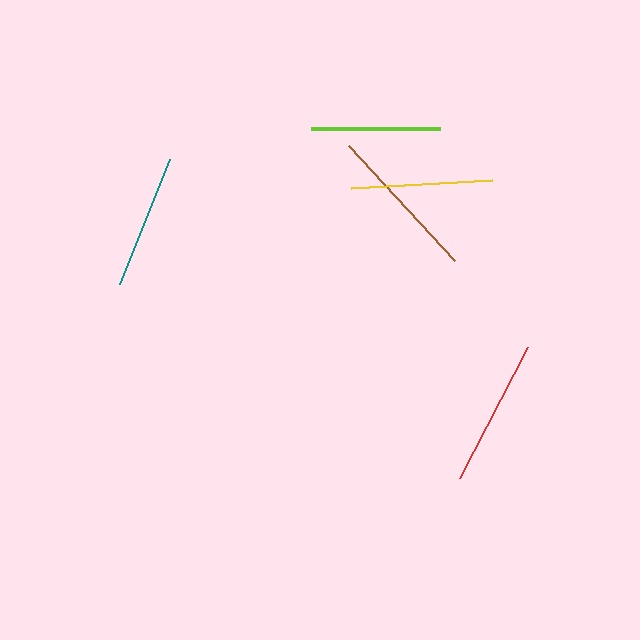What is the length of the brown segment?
The brown segment is approximately 156 pixels long.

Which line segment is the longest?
The brown line is the longest at approximately 156 pixels.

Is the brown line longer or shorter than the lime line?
The brown line is longer than the lime line.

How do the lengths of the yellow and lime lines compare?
The yellow and lime lines are approximately the same length.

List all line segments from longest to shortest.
From longest to shortest: brown, red, yellow, teal, lime.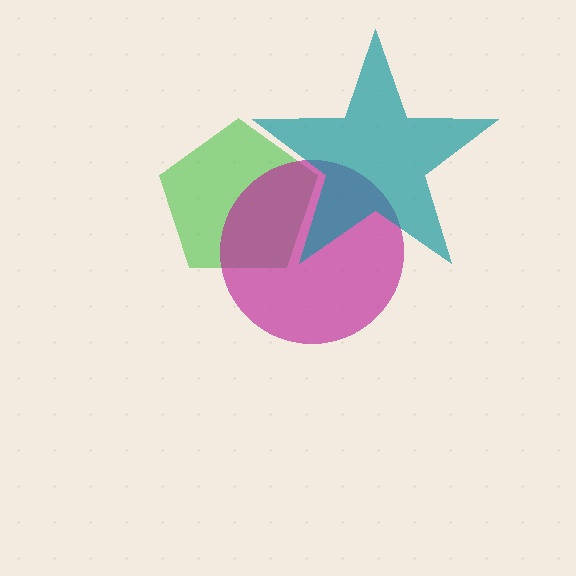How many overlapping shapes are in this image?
There are 3 overlapping shapes in the image.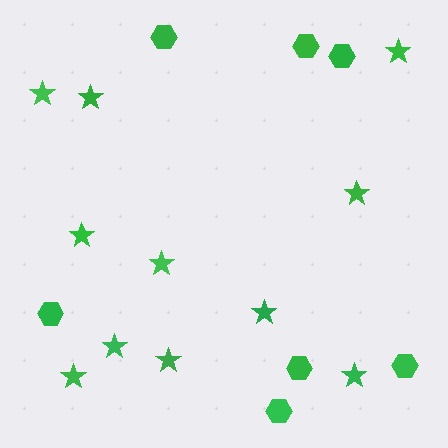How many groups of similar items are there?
There are 2 groups: one group of stars (11) and one group of hexagons (7).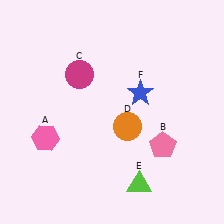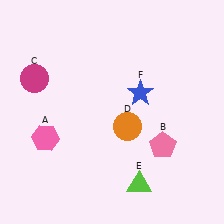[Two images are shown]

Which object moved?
The magenta circle (C) moved left.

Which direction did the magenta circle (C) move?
The magenta circle (C) moved left.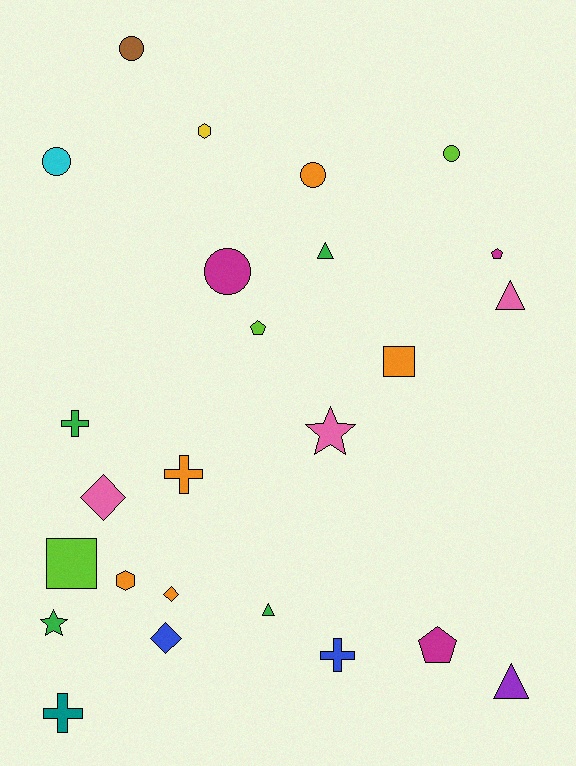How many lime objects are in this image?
There are 3 lime objects.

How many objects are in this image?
There are 25 objects.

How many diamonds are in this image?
There are 3 diamonds.